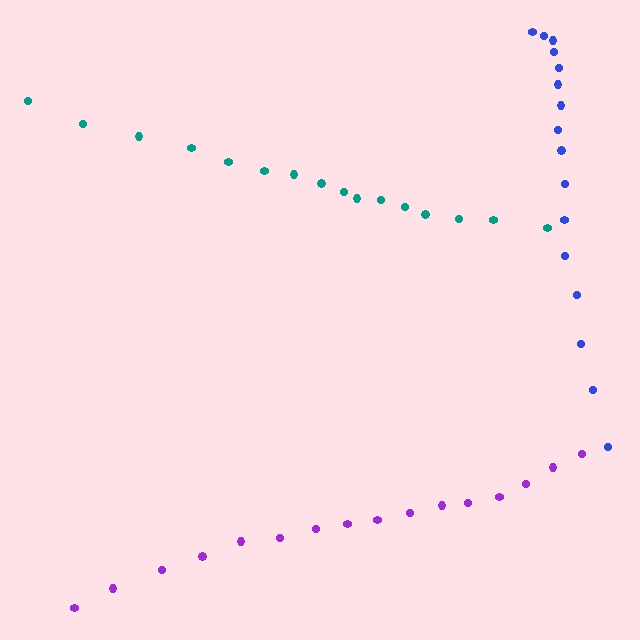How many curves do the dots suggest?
There are 3 distinct paths.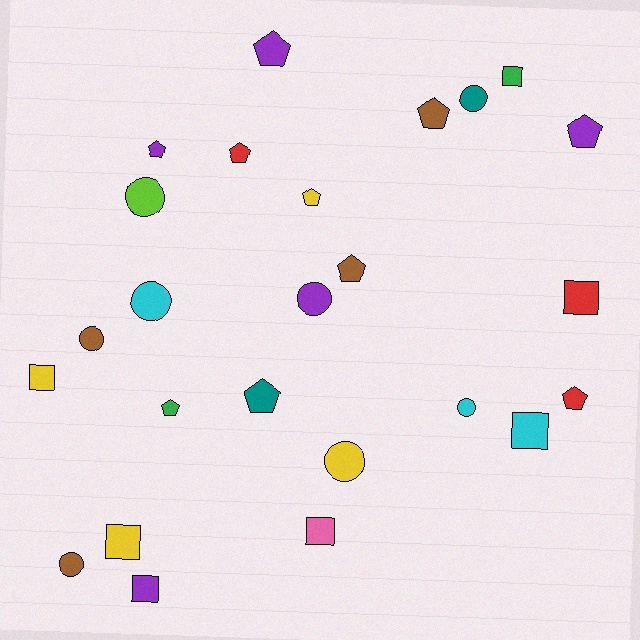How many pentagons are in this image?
There are 10 pentagons.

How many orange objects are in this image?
There are no orange objects.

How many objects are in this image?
There are 25 objects.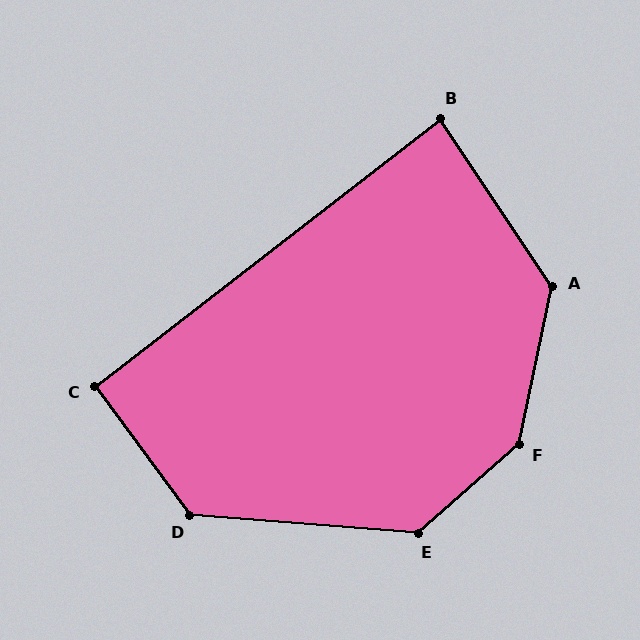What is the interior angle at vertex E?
Approximately 134 degrees (obtuse).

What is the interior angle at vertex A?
Approximately 134 degrees (obtuse).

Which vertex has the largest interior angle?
F, at approximately 143 degrees.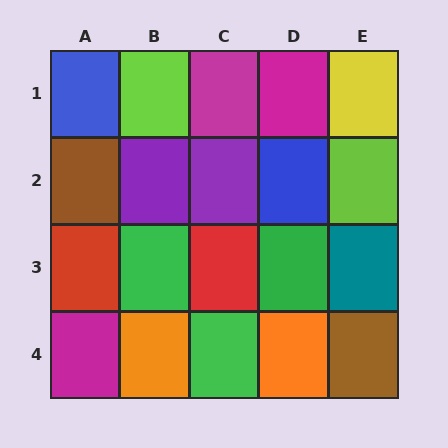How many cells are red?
2 cells are red.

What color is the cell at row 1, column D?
Magenta.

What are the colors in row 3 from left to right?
Red, green, red, green, teal.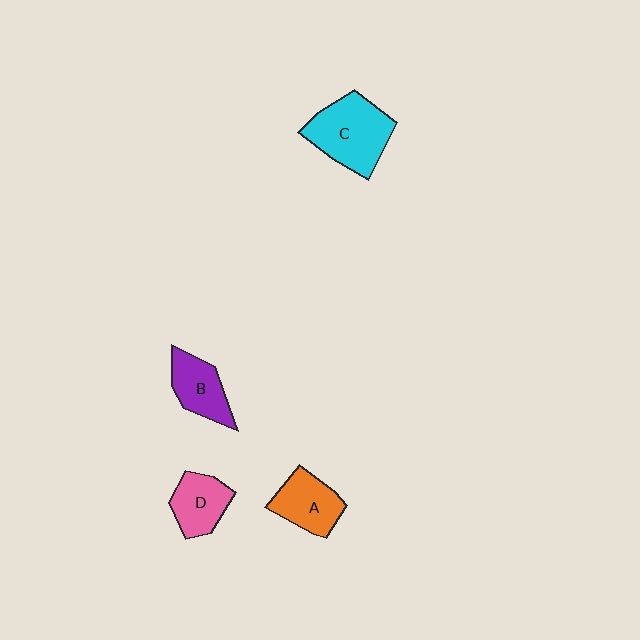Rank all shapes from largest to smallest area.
From largest to smallest: C (cyan), A (orange), B (purple), D (pink).